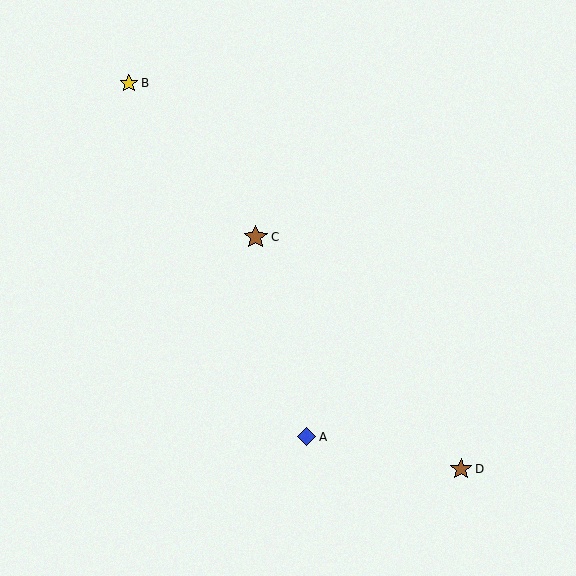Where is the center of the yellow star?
The center of the yellow star is at (129, 83).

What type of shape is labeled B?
Shape B is a yellow star.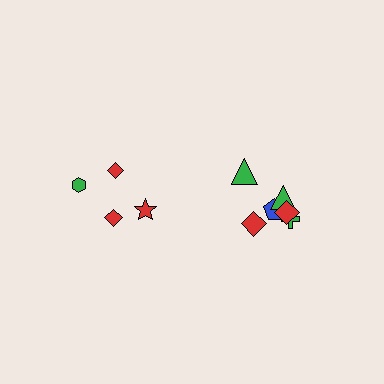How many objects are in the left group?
There are 4 objects.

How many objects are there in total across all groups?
There are 10 objects.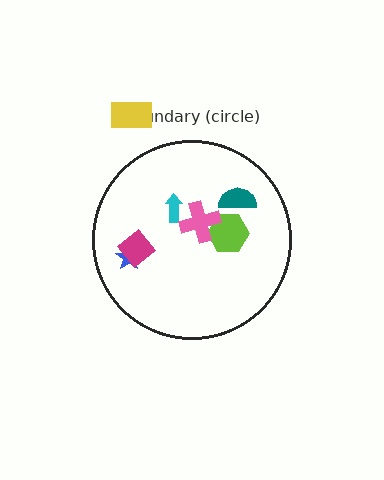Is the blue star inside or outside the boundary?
Inside.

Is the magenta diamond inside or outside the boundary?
Inside.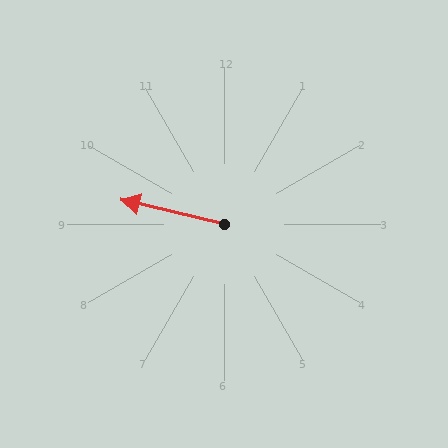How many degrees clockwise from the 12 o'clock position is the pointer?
Approximately 283 degrees.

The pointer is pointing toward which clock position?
Roughly 9 o'clock.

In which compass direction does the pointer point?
West.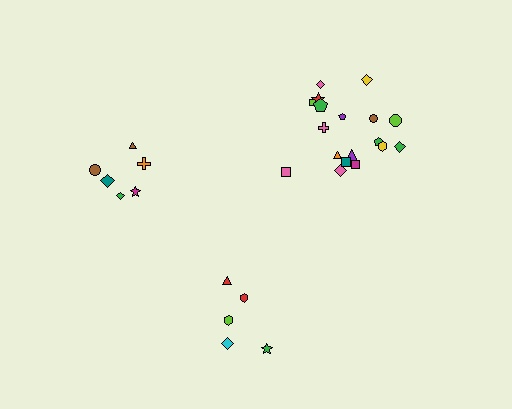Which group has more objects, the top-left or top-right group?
The top-right group.